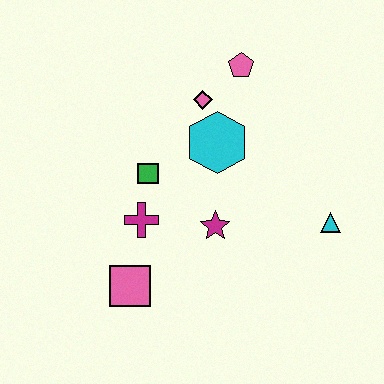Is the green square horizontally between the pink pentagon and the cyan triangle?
No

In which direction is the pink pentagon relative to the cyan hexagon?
The pink pentagon is above the cyan hexagon.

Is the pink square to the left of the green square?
Yes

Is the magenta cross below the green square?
Yes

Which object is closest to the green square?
The magenta cross is closest to the green square.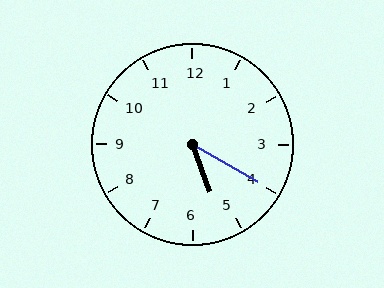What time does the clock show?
5:20.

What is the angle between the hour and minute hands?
Approximately 40 degrees.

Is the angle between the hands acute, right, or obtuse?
It is acute.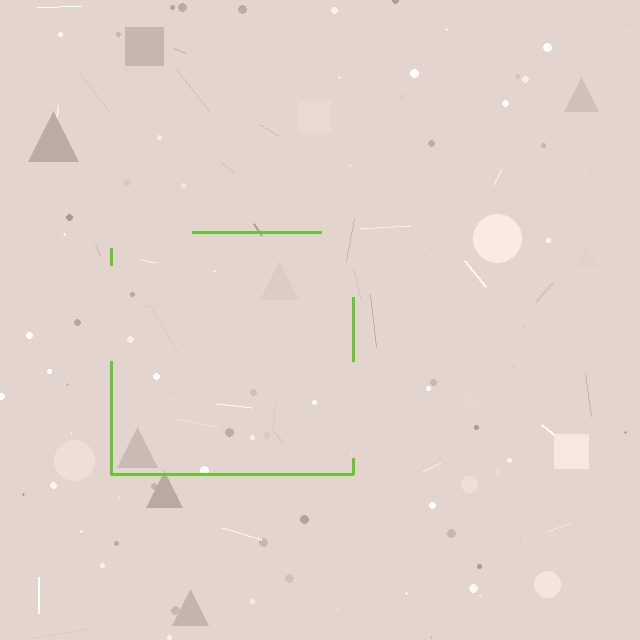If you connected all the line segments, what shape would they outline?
They would outline a square.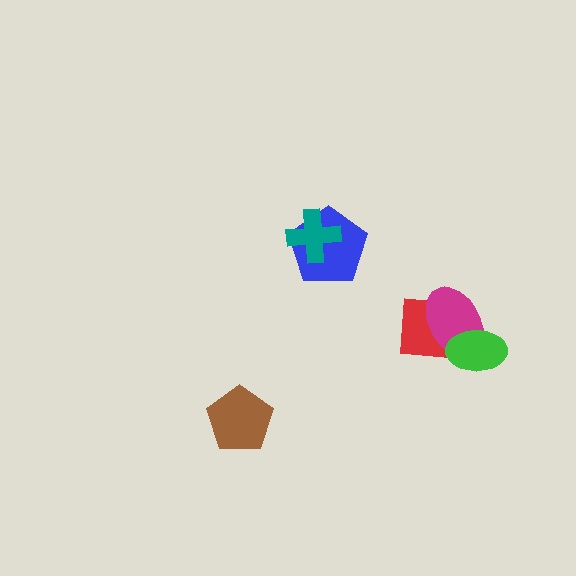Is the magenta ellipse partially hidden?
Yes, it is partially covered by another shape.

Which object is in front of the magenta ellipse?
The green ellipse is in front of the magenta ellipse.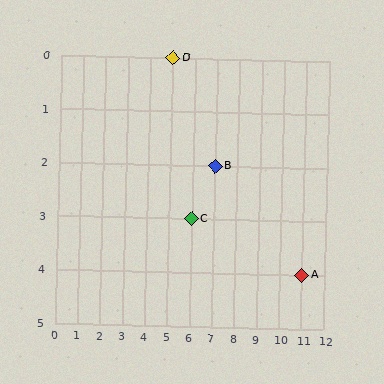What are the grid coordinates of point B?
Point B is at grid coordinates (7, 2).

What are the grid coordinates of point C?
Point C is at grid coordinates (6, 3).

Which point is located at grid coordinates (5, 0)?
Point D is at (5, 0).